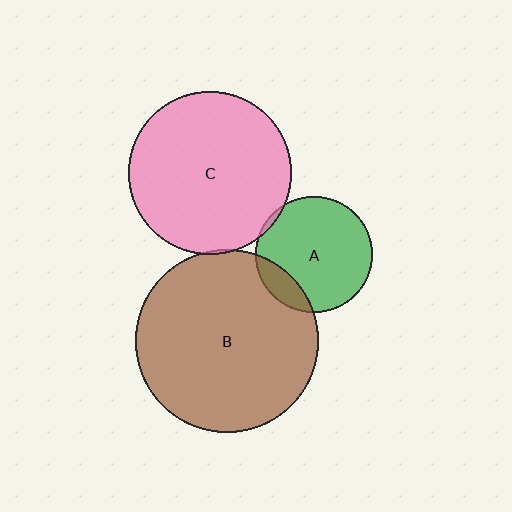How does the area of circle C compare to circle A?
Approximately 2.0 times.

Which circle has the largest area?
Circle B (brown).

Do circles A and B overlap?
Yes.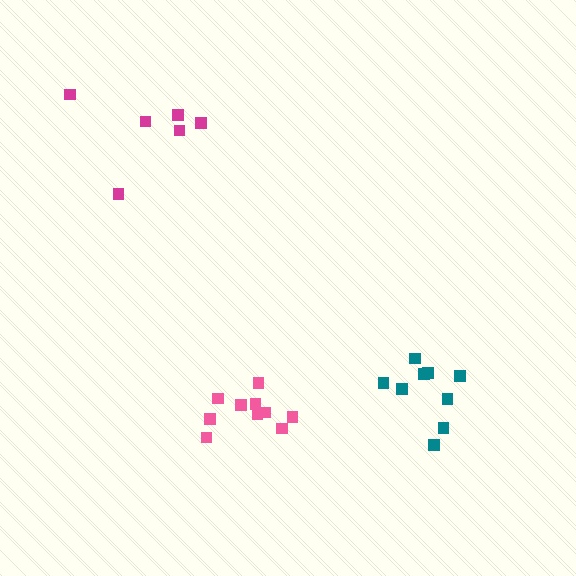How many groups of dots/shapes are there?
There are 3 groups.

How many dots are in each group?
Group 1: 10 dots, Group 2: 6 dots, Group 3: 9 dots (25 total).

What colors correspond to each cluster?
The clusters are colored: pink, magenta, teal.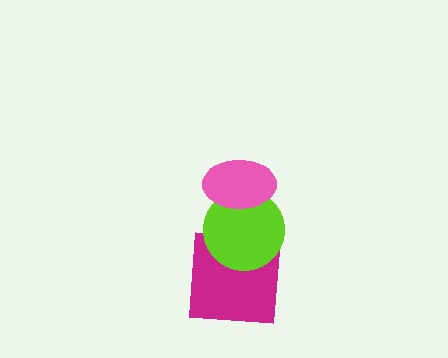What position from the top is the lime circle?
The lime circle is 2nd from the top.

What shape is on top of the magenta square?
The lime circle is on top of the magenta square.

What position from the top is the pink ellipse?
The pink ellipse is 1st from the top.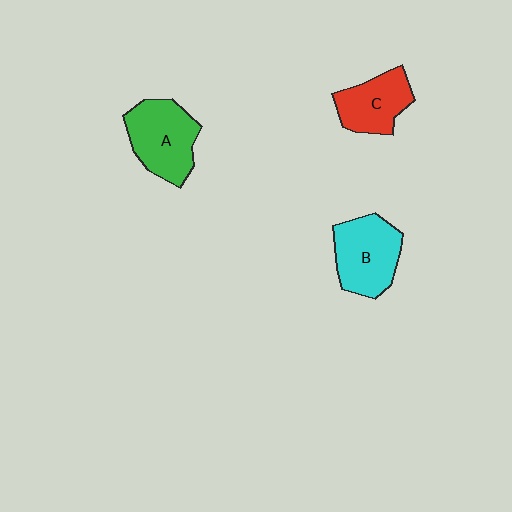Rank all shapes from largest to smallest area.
From largest to smallest: A (green), B (cyan), C (red).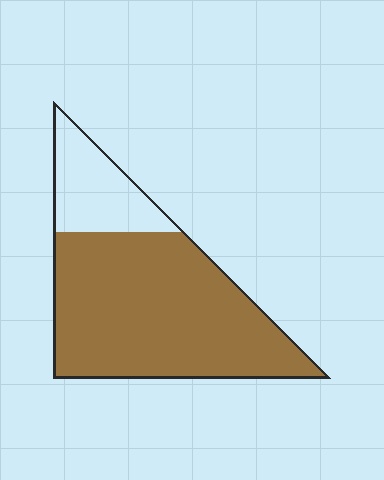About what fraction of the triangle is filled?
About four fifths (4/5).